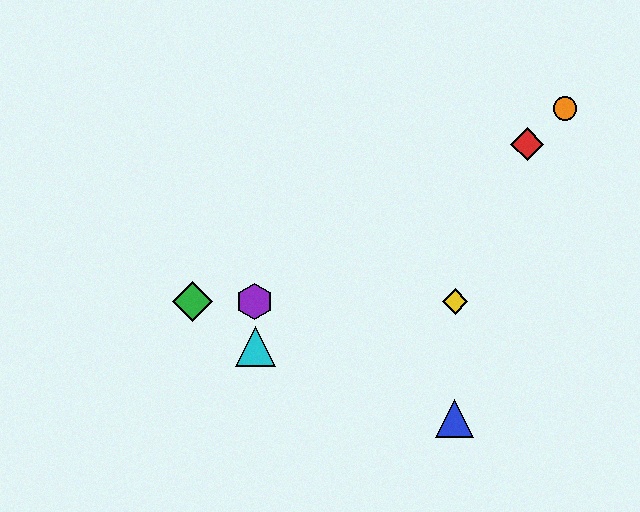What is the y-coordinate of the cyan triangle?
The cyan triangle is at y≈347.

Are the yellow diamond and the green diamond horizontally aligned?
Yes, both are at y≈301.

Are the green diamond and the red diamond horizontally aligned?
No, the green diamond is at y≈301 and the red diamond is at y≈144.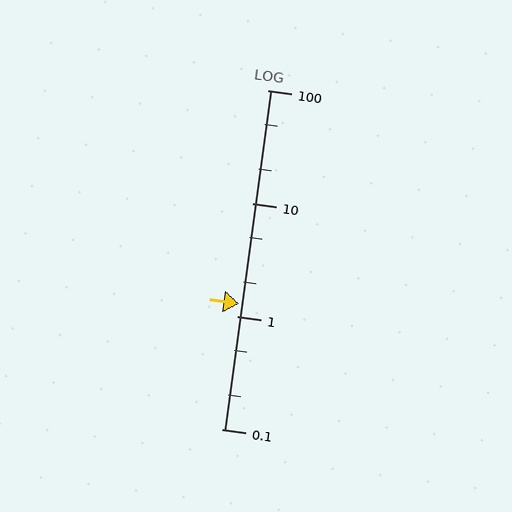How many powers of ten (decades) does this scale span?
The scale spans 3 decades, from 0.1 to 100.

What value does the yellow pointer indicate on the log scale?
The pointer indicates approximately 1.3.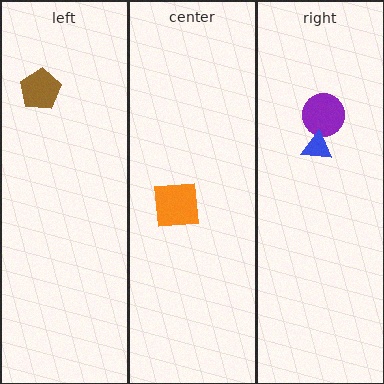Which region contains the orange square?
The center region.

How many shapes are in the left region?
1.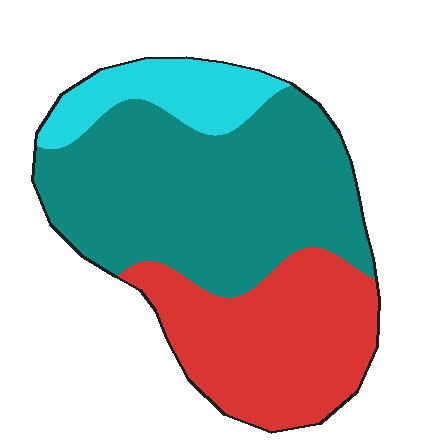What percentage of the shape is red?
Red covers roughly 35% of the shape.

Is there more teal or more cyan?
Teal.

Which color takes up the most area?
Teal, at roughly 55%.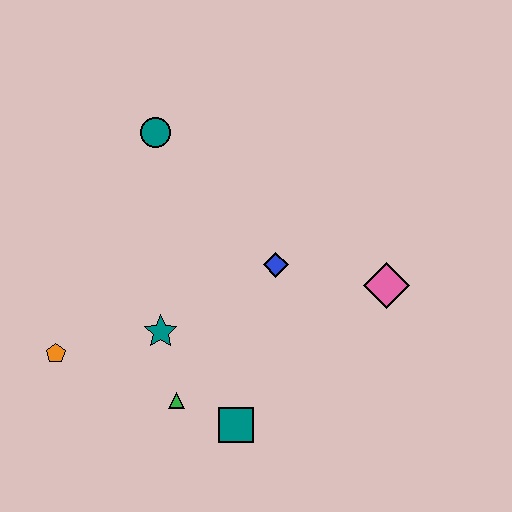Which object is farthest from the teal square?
The teal circle is farthest from the teal square.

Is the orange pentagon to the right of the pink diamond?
No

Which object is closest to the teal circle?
The blue diamond is closest to the teal circle.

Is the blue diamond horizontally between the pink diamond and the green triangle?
Yes